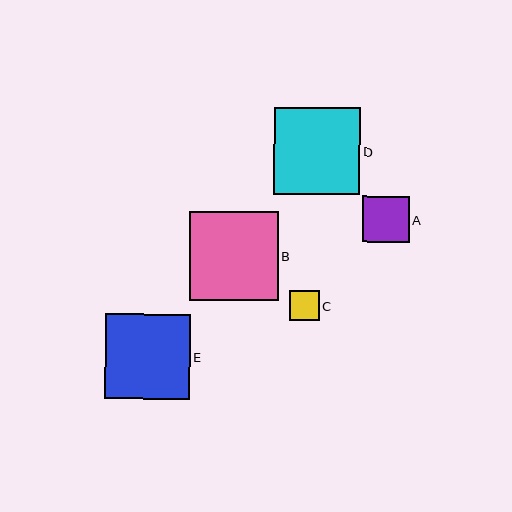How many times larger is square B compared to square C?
Square B is approximately 2.9 times the size of square C.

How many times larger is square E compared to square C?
Square E is approximately 2.8 times the size of square C.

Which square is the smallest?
Square C is the smallest with a size of approximately 30 pixels.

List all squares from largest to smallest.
From largest to smallest: B, D, E, A, C.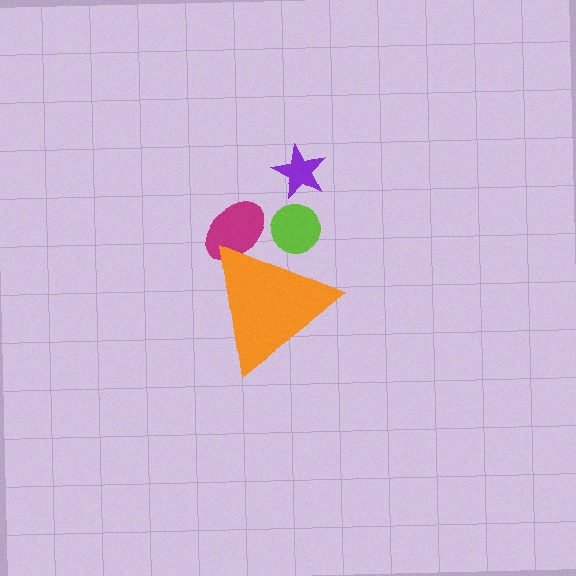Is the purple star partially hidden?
No, the purple star is fully visible.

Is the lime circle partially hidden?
Yes, the lime circle is partially hidden behind the orange triangle.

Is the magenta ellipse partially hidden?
Yes, the magenta ellipse is partially hidden behind the orange triangle.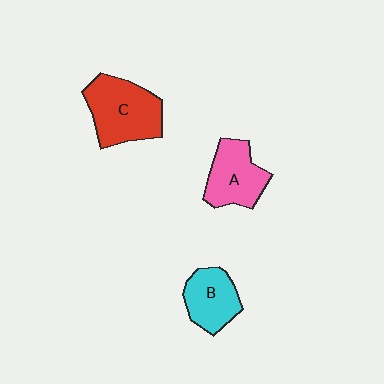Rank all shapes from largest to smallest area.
From largest to smallest: C (red), A (pink), B (cyan).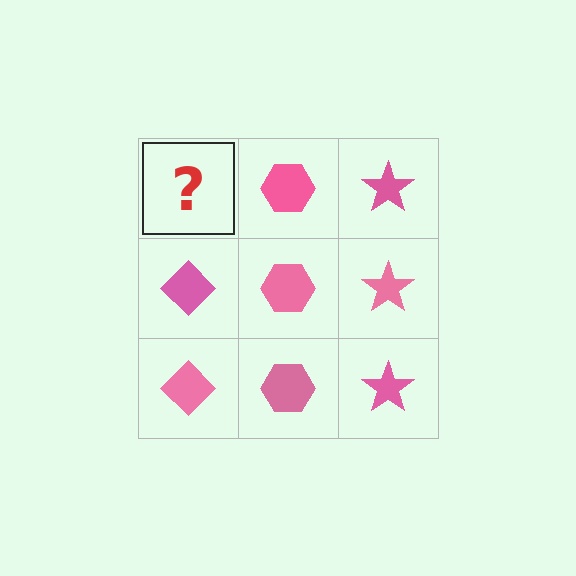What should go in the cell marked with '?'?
The missing cell should contain a pink diamond.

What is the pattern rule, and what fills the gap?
The rule is that each column has a consistent shape. The gap should be filled with a pink diamond.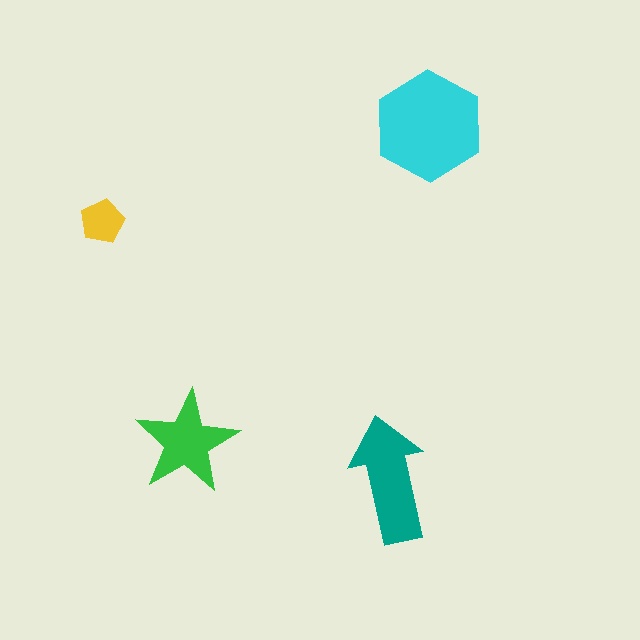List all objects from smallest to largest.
The yellow pentagon, the green star, the teal arrow, the cyan hexagon.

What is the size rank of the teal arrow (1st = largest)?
2nd.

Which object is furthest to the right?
The cyan hexagon is rightmost.